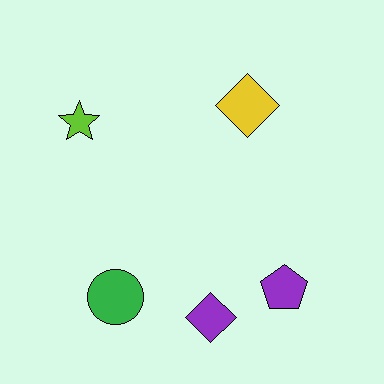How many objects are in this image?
There are 5 objects.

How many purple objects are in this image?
There are 2 purple objects.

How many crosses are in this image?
There are no crosses.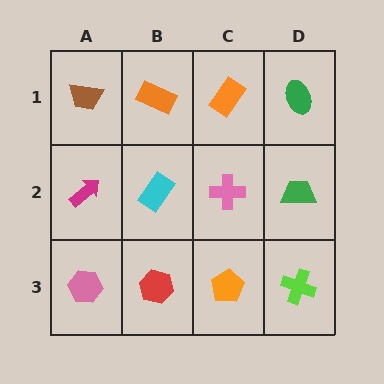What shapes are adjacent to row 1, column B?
A cyan rectangle (row 2, column B), a brown trapezoid (row 1, column A), an orange rectangle (row 1, column C).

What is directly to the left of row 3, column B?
A pink hexagon.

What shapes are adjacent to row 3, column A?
A magenta arrow (row 2, column A), a red hexagon (row 3, column B).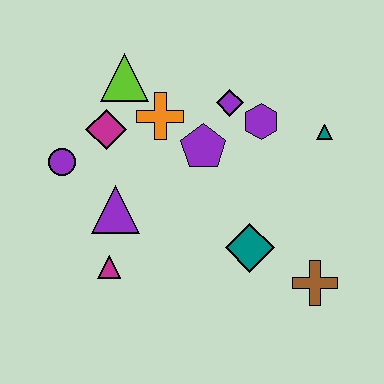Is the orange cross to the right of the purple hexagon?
No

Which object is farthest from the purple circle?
The brown cross is farthest from the purple circle.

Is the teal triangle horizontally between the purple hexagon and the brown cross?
No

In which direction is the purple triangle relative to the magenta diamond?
The purple triangle is below the magenta diamond.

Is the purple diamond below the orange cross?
No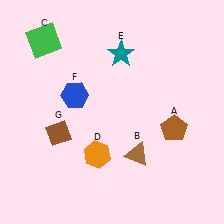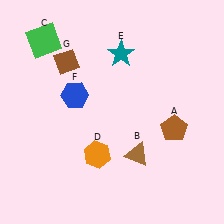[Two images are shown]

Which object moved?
The brown diamond (G) moved up.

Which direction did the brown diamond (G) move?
The brown diamond (G) moved up.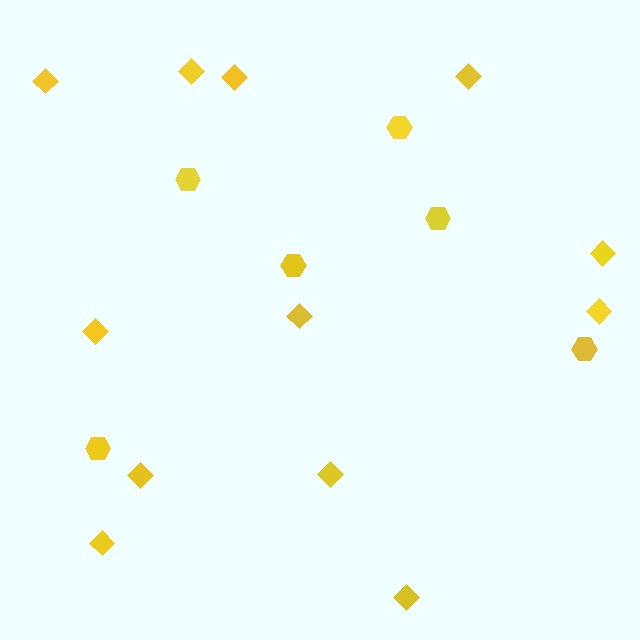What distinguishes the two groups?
There are 2 groups: one group of hexagons (6) and one group of diamonds (12).